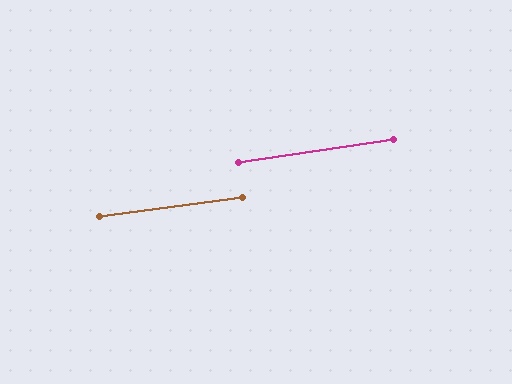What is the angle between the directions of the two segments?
Approximately 1 degree.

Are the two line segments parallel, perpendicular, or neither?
Parallel — their directions differ by only 0.6°.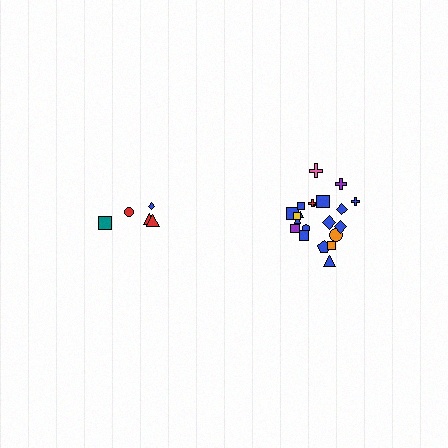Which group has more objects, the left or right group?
The right group.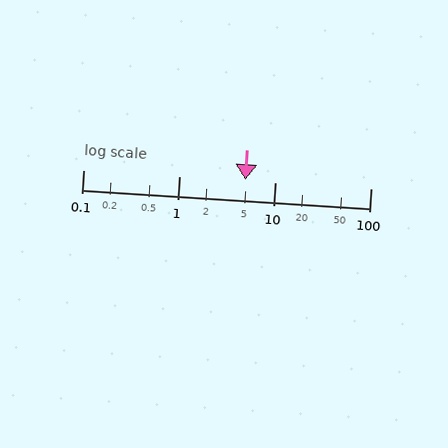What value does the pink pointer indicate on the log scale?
The pointer indicates approximately 4.9.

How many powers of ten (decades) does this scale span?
The scale spans 3 decades, from 0.1 to 100.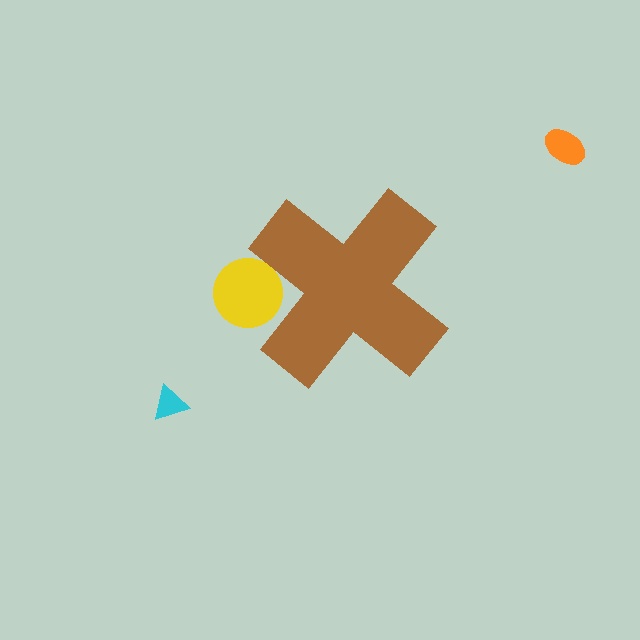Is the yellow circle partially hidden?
Yes, the yellow circle is partially hidden behind the brown cross.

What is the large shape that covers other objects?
A brown cross.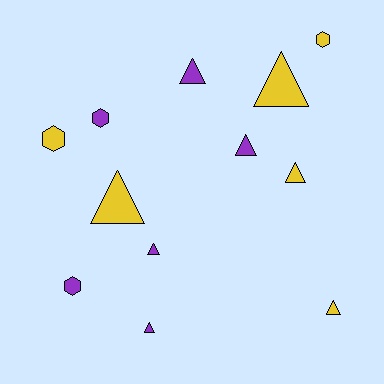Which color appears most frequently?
Yellow, with 6 objects.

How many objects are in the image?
There are 12 objects.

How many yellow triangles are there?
There are 4 yellow triangles.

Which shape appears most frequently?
Triangle, with 8 objects.